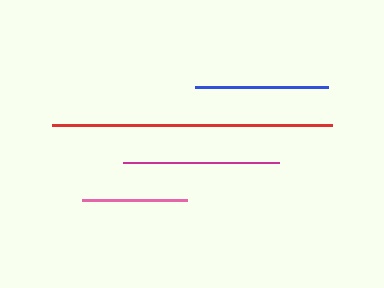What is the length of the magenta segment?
The magenta segment is approximately 156 pixels long.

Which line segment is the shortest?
The pink line is the shortest at approximately 105 pixels.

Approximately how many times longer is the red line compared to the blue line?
The red line is approximately 2.1 times the length of the blue line.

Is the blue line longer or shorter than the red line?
The red line is longer than the blue line.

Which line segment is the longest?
The red line is the longest at approximately 280 pixels.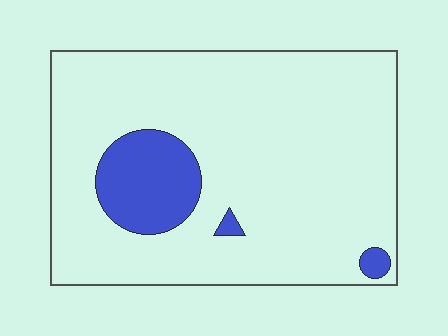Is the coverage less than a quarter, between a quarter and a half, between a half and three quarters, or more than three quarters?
Less than a quarter.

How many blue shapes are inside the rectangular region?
3.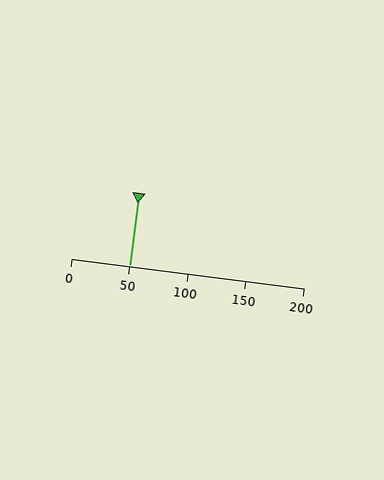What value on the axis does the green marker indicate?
The marker indicates approximately 50.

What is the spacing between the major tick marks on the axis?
The major ticks are spaced 50 apart.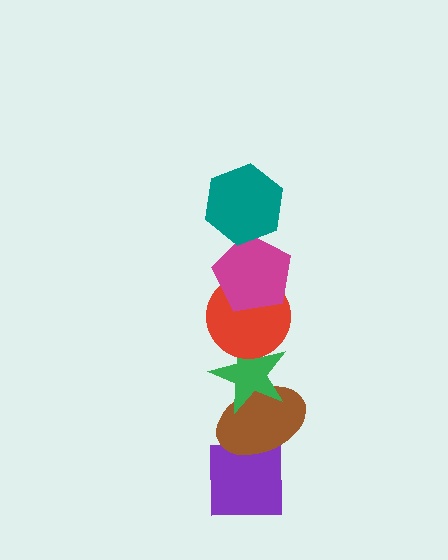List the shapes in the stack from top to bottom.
From top to bottom: the teal hexagon, the magenta pentagon, the red circle, the green star, the brown ellipse, the purple square.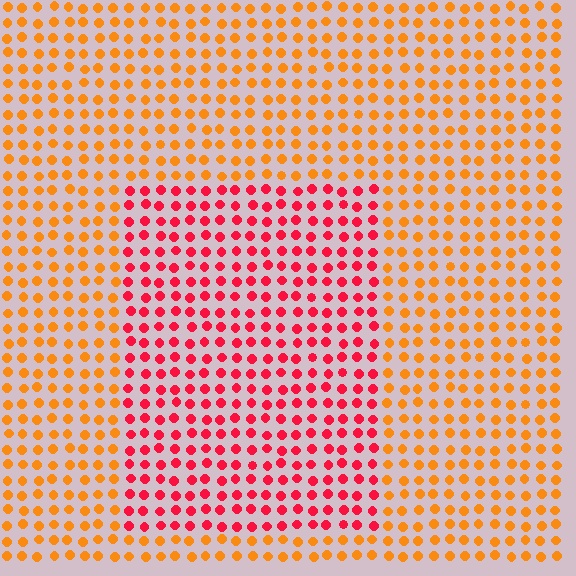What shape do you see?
I see a rectangle.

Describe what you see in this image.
The image is filled with small orange elements in a uniform arrangement. A rectangle-shaped region is visible where the elements are tinted to a slightly different hue, forming a subtle color boundary.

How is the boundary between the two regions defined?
The boundary is defined purely by a slight shift in hue (about 43 degrees). Spacing, size, and orientation are identical on both sides.